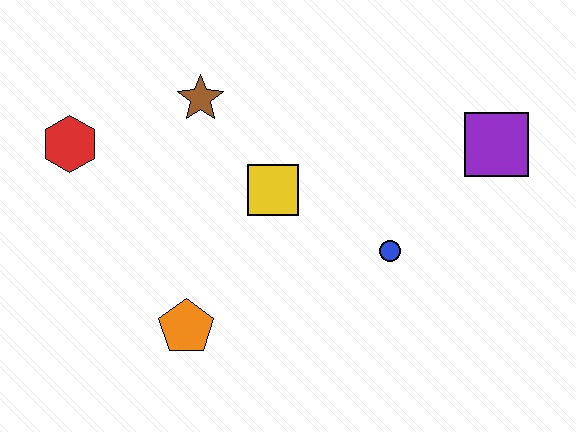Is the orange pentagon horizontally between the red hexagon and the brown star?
Yes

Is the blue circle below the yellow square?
Yes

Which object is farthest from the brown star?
The purple square is farthest from the brown star.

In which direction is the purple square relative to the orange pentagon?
The purple square is to the right of the orange pentagon.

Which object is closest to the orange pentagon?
The yellow square is closest to the orange pentagon.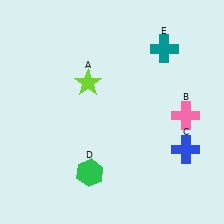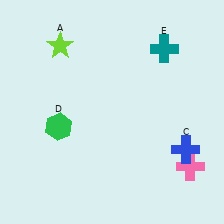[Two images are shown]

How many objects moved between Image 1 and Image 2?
3 objects moved between the two images.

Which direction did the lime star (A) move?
The lime star (A) moved up.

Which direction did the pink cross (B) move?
The pink cross (B) moved down.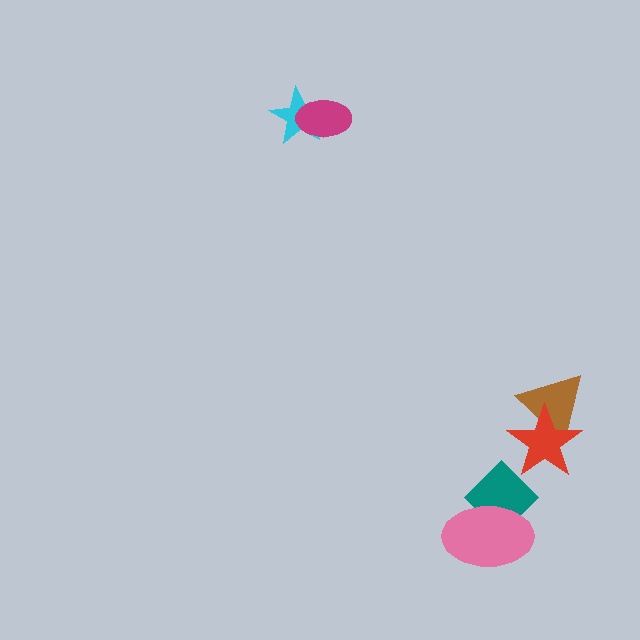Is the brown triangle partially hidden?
Yes, it is partially covered by another shape.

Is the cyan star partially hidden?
Yes, it is partially covered by another shape.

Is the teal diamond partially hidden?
Yes, it is partially covered by another shape.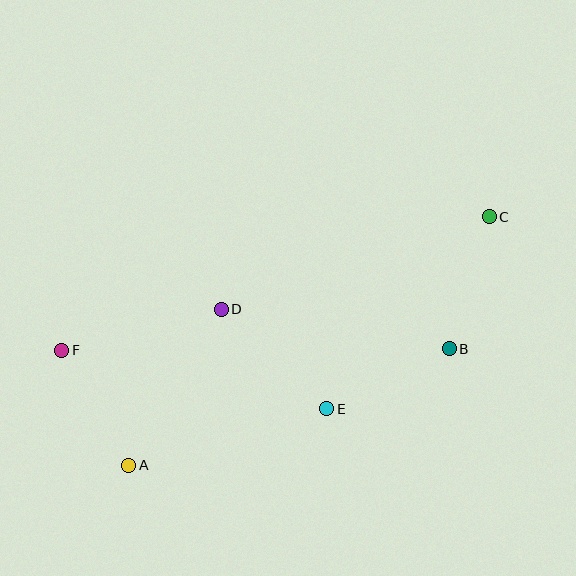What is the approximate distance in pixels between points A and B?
The distance between A and B is approximately 341 pixels.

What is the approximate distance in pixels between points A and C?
The distance between A and C is approximately 438 pixels.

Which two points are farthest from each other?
Points C and F are farthest from each other.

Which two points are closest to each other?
Points A and F are closest to each other.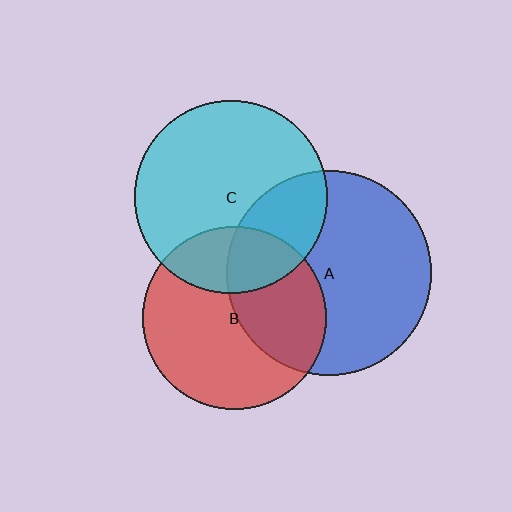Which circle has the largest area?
Circle A (blue).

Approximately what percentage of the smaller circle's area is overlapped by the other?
Approximately 40%.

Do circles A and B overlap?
Yes.